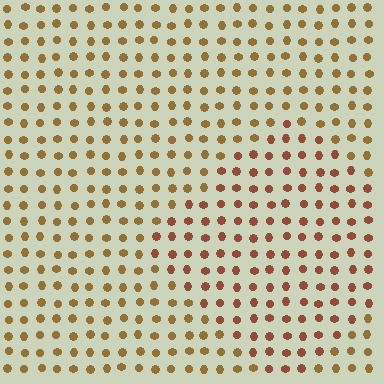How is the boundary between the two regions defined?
The boundary is defined purely by a slight shift in hue (about 27 degrees). Spacing, size, and orientation are identical on both sides.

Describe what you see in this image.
The image is filled with small brown elements in a uniform arrangement. A diamond-shaped region is visible where the elements are tinted to a slightly different hue, forming a subtle color boundary.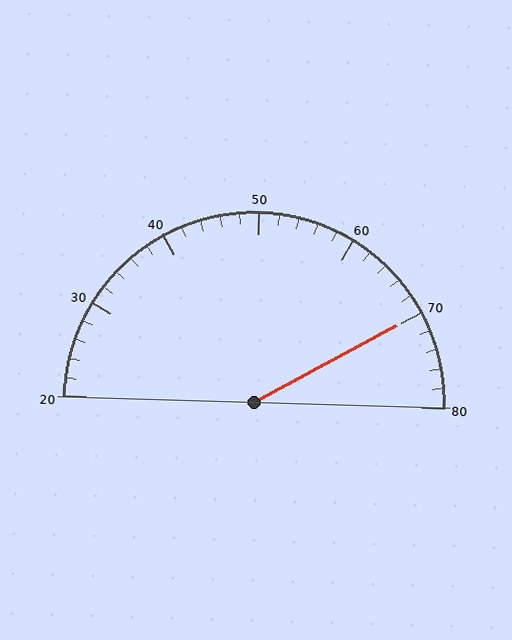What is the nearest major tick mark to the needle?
The nearest major tick mark is 70.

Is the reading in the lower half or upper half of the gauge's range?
The reading is in the upper half of the range (20 to 80).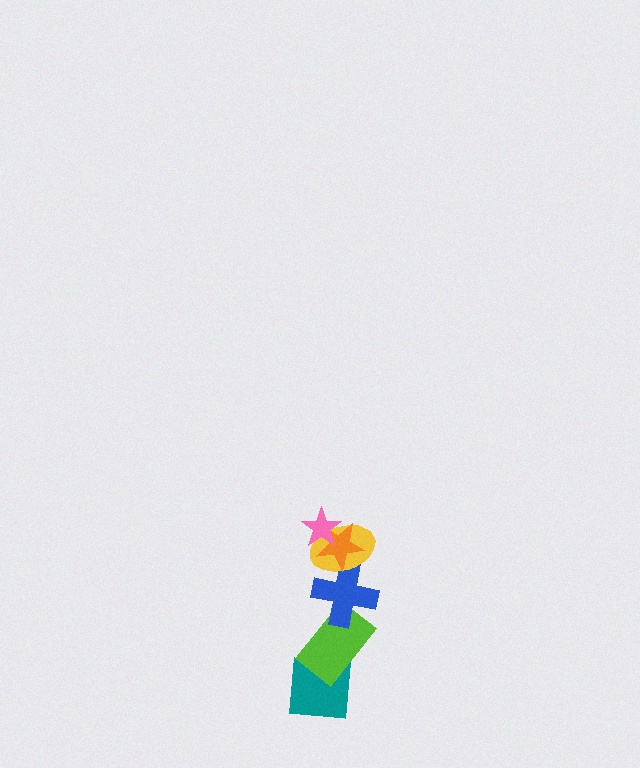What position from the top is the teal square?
The teal square is 6th from the top.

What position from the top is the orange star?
The orange star is 2nd from the top.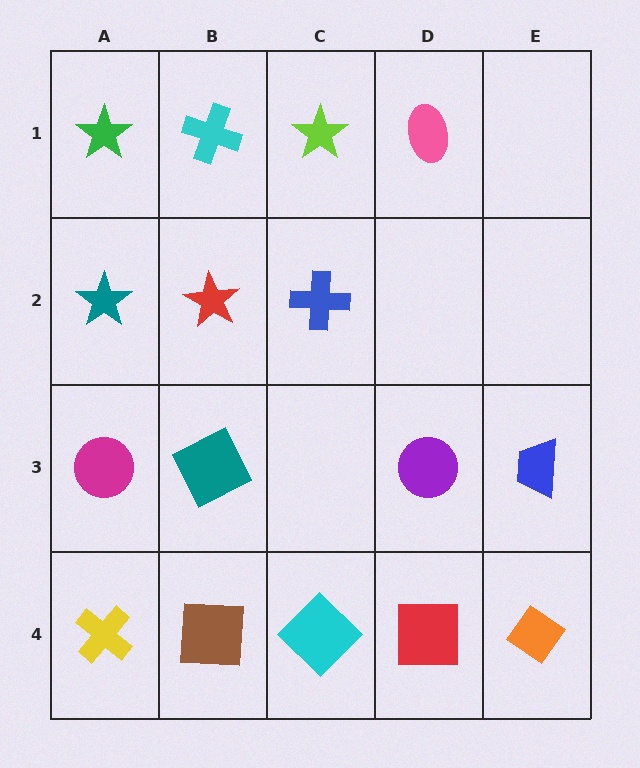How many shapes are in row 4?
5 shapes.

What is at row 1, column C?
A lime star.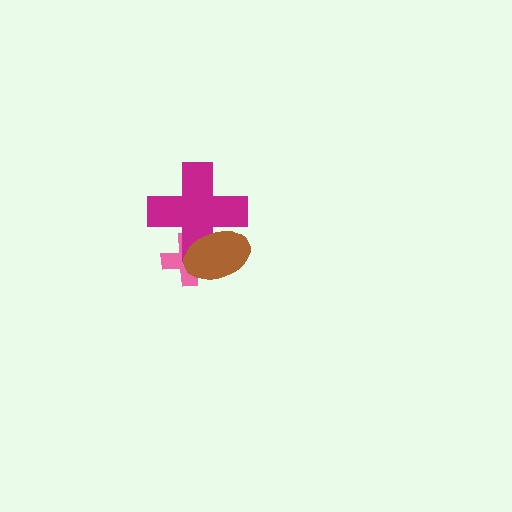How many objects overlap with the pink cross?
2 objects overlap with the pink cross.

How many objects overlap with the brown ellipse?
2 objects overlap with the brown ellipse.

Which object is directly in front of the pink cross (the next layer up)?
The magenta cross is directly in front of the pink cross.